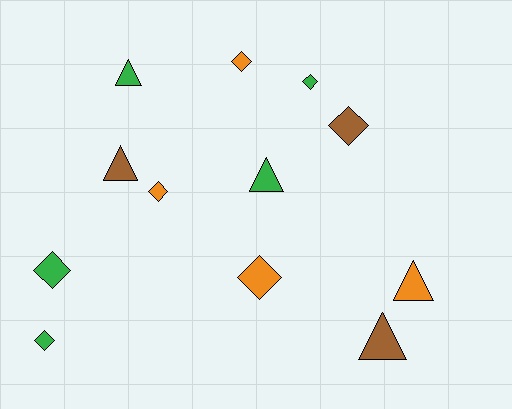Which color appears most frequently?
Green, with 5 objects.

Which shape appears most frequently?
Diamond, with 7 objects.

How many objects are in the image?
There are 12 objects.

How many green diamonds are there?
There are 3 green diamonds.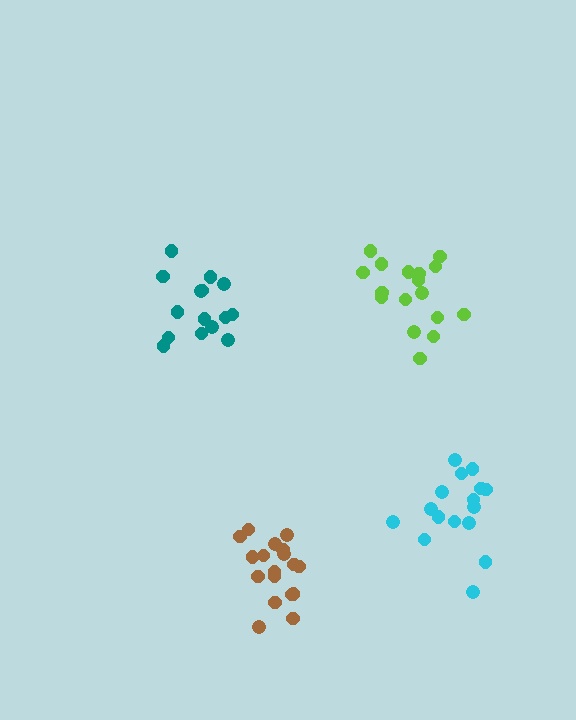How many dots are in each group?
Group 1: 18 dots, Group 2: 17 dots, Group 3: 15 dots, Group 4: 16 dots (66 total).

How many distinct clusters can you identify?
There are 4 distinct clusters.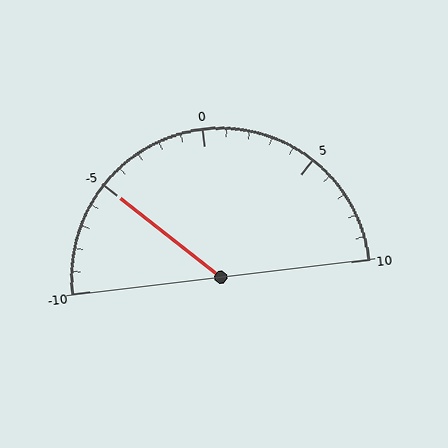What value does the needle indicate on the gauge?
The needle indicates approximately -5.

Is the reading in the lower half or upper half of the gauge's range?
The reading is in the lower half of the range (-10 to 10).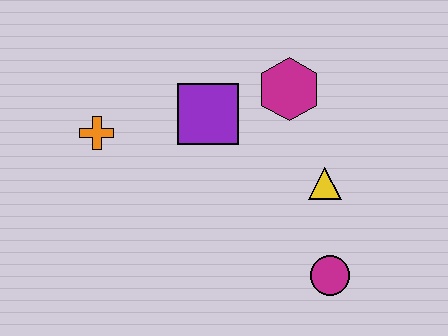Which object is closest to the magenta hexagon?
The purple square is closest to the magenta hexagon.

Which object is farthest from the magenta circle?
The orange cross is farthest from the magenta circle.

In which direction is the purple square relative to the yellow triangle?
The purple square is to the left of the yellow triangle.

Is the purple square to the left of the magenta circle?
Yes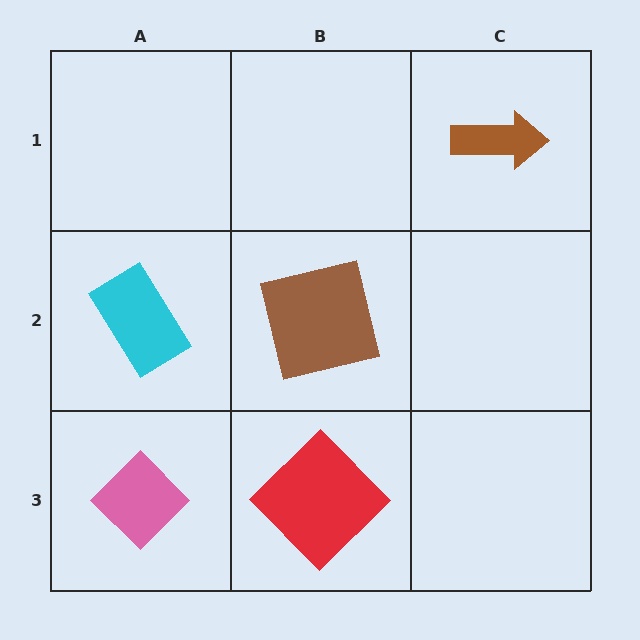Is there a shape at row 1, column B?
No, that cell is empty.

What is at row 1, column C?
A brown arrow.